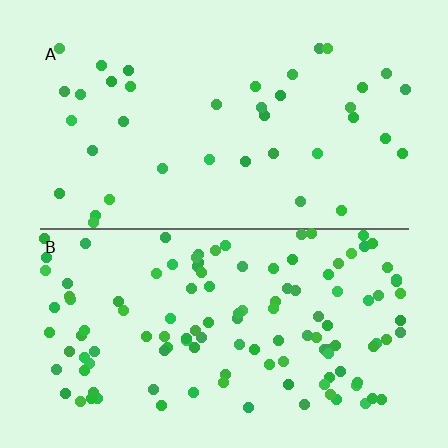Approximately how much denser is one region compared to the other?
Approximately 3.1× — region B over region A.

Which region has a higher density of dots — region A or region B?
B (the bottom).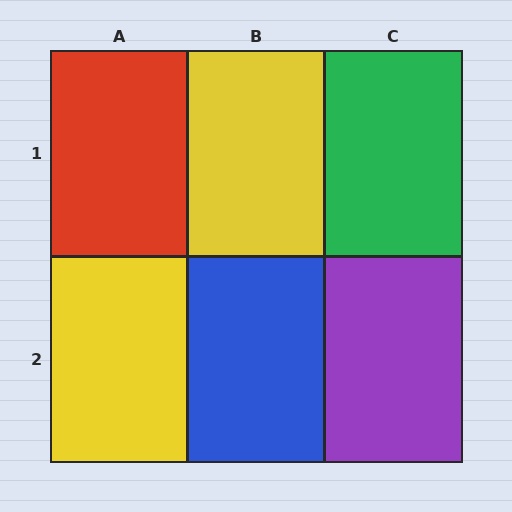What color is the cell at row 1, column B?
Yellow.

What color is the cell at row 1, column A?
Red.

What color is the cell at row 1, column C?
Green.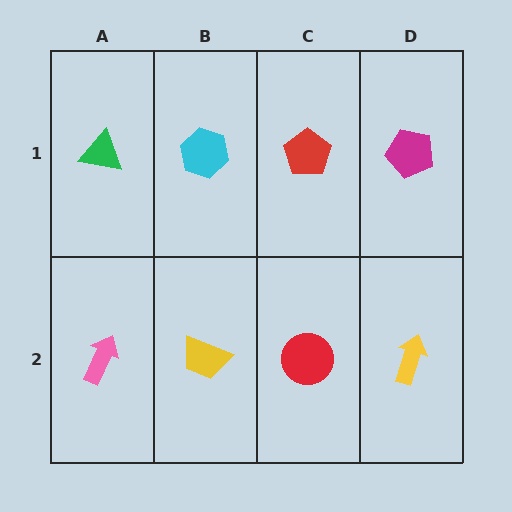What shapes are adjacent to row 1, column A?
A pink arrow (row 2, column A), a cyan hexagon (row 1, column B).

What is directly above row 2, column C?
A red pentagon.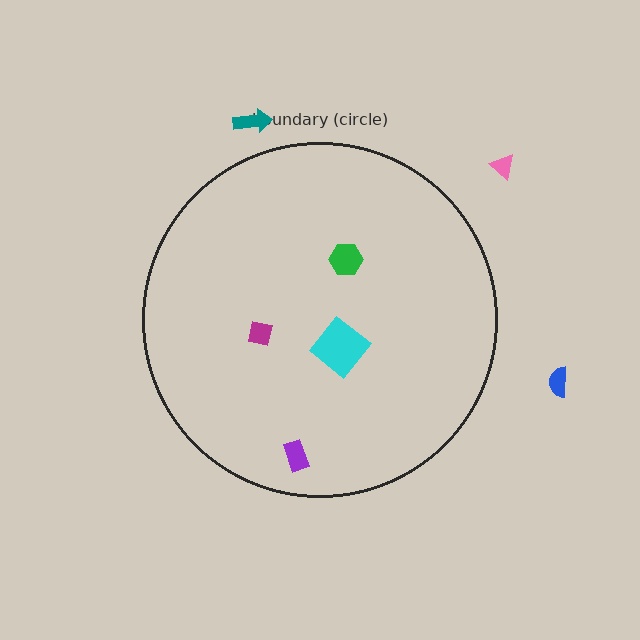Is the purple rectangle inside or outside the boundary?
Inside.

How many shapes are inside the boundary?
4 inside, 3 outside.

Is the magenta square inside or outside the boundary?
Inside.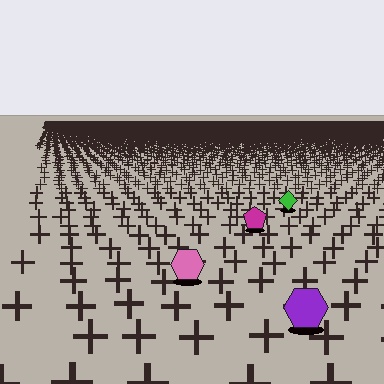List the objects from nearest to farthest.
From nearest to farthest: the purple hexagon, the pink hexagon, the magenta pentagon, the green diamond.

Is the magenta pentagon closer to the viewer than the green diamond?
Yes. The magenta pentagon is closer — you can tell from the texture gradient: the ground texture is coarser near it.